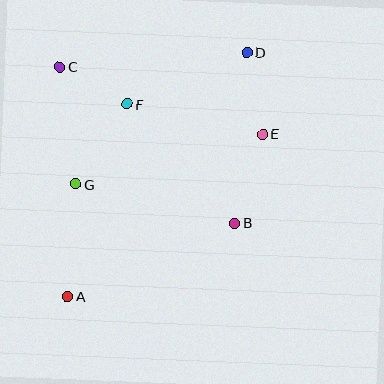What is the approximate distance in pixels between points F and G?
The distance between F and G is approximately 95 pixels.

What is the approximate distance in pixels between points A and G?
The distance between A and G is approximately 112 pixels.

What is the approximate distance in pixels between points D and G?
The distance between D and G is approximately 216 pixels.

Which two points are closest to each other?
Points C and F are closest to each other.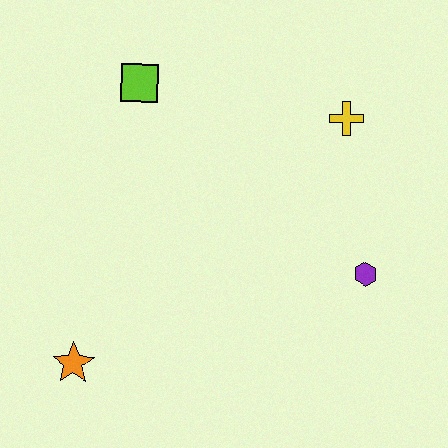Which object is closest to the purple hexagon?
The yellow cross is closest to the purple hexagon.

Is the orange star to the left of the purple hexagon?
Yes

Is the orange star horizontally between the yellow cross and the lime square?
No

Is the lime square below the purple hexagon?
No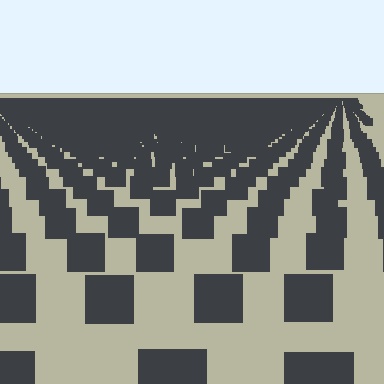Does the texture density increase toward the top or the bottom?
Density increases toward the top.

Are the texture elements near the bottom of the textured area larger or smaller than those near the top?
Larger. Near the bottom, elements are closer to the viewer and appear at a bigger on-screen size.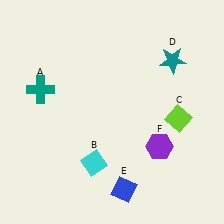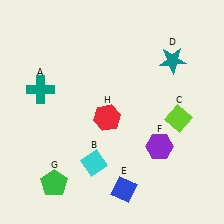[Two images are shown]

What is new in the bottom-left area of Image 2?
A green pentagon (G) was added in the bottom-left area of Image 2.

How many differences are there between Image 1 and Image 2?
There are 2 differences between the two images.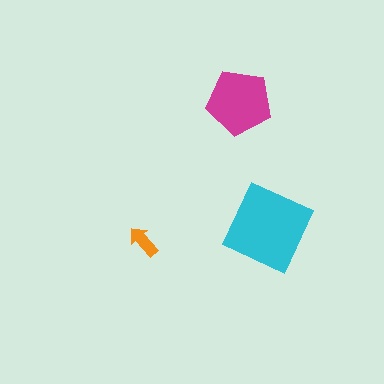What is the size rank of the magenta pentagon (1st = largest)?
2nd.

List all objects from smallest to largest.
The orange arrow, the magenta pentagon, the cyan diamond.